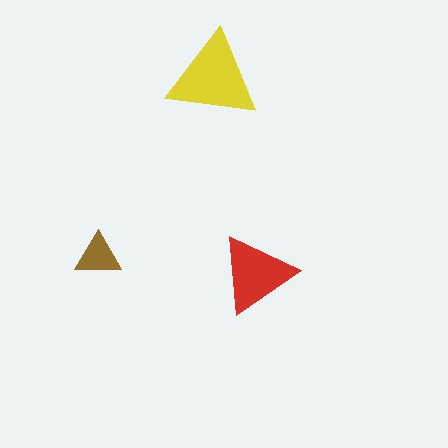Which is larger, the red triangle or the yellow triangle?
The yellow one.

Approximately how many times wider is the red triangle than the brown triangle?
About 1.5 times wider.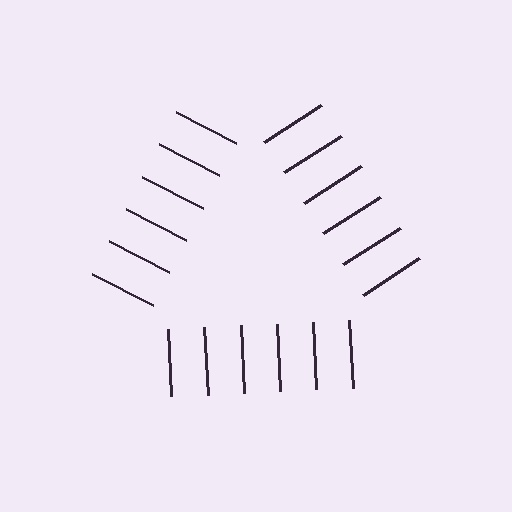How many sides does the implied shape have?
3 sides — the line-ends trace a triangle.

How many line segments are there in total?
18 — 6 along each of the 3 edges.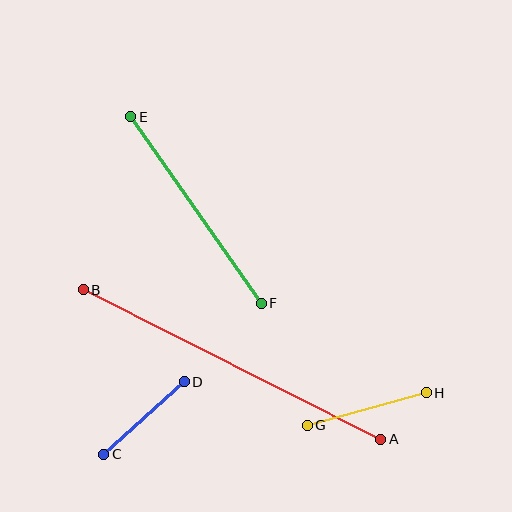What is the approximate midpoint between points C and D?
The midpoint is at approximately (144, 418) pixels.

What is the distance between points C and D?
The distance is approximately 108 pixels.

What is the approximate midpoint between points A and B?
The midpoint is at approximately (232, 365) pixels.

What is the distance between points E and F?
The distance is approximately 228 pixels.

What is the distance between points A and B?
The distance is approximately 333 pixels.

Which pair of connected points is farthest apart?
Points A and B are farthest apart.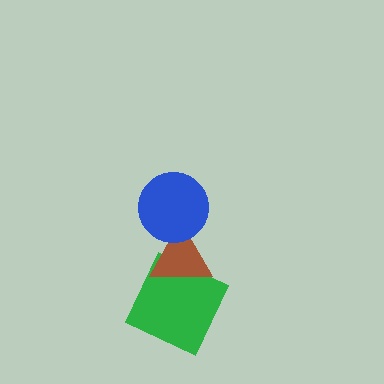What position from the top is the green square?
The green square is 3rd from the top.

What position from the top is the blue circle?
The blue circle is 1st from the top.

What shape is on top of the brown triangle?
The blue circle is on top of the brown triangle.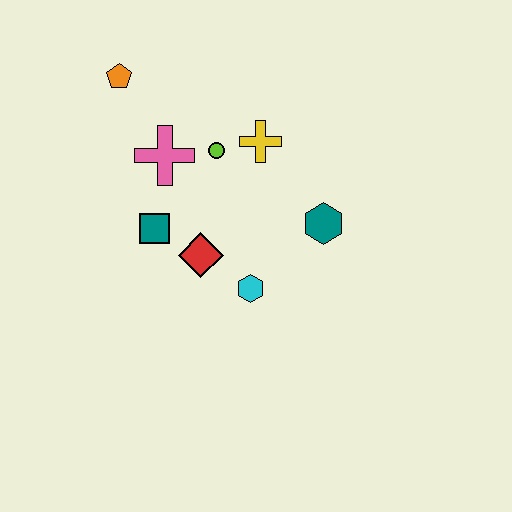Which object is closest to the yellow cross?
The lime circle is closest to the yellow cross.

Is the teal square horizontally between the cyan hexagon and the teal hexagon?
No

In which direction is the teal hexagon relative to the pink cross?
The teal hexagon is to the right of the pink cross.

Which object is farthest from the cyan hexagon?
The orange pentagon is farthest from the cyan hexagon.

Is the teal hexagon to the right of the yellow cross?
Yes